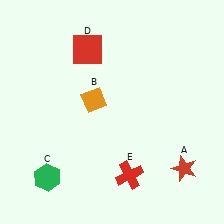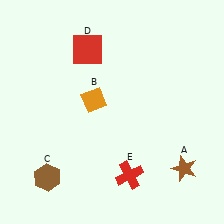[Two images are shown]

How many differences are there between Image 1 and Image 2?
There are 2 differences between the two images.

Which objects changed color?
A changed from red to brown. C changed from green to brown.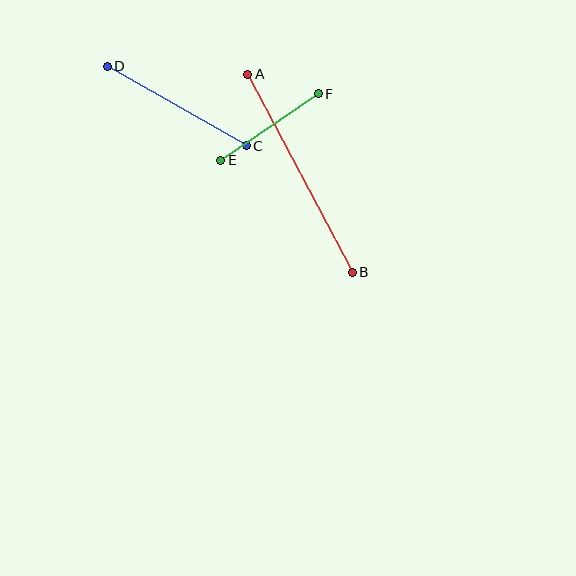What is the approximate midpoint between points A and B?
The midpoint is at approximately (300, 173) pixels.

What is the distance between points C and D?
The distance is approximately 160 pixels.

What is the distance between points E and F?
The distance is approximately 118 pixels.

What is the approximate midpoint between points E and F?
The midpoint is at approximately (270, 127) pixels.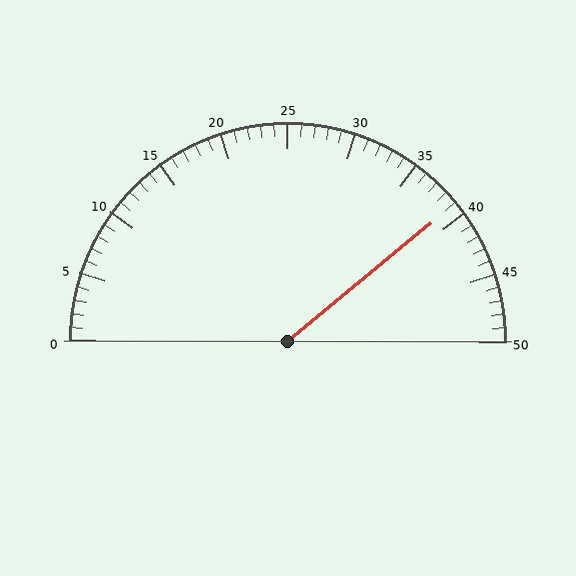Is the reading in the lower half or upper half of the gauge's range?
The reading is in the upper half of the range (0 to 50).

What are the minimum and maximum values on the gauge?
The gauge ranges from 0 to 50.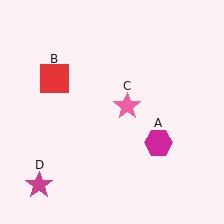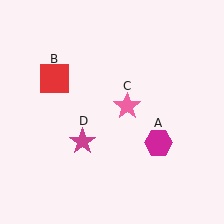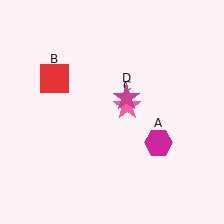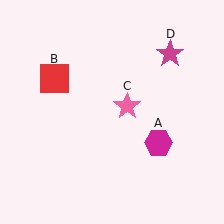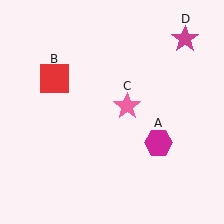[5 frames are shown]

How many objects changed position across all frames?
1 object changed position: magenta star (object D).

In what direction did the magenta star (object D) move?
The magenta star (object D) moved up and to the right.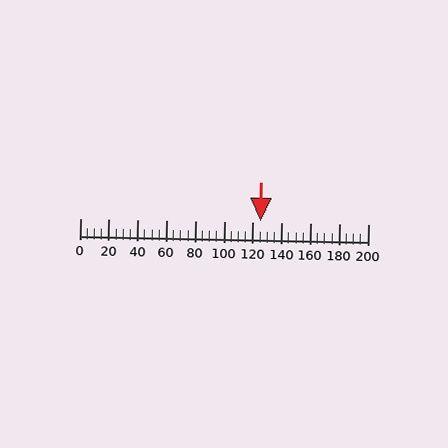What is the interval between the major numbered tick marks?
The major tick marks are spaced 20 units apart.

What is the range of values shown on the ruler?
The ruler shows values from 0 to 200.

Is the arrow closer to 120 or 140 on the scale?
The arrow is closer to 120.